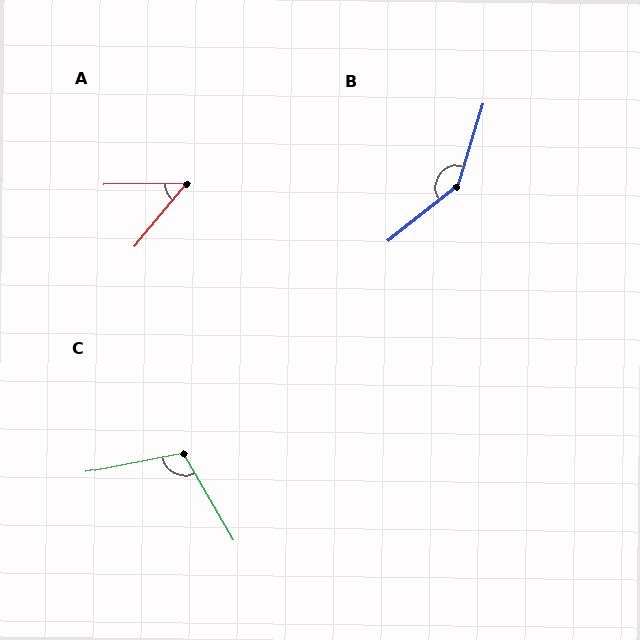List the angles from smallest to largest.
A (49°), C (109°), B (146°).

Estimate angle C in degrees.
Approximately 109 degrees.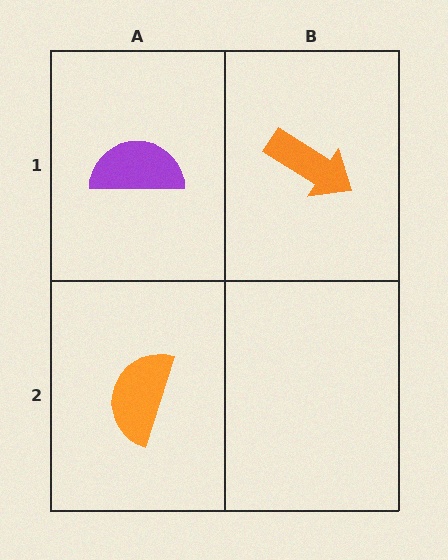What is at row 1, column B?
An orange arrow.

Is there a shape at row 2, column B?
No, that cell is empty.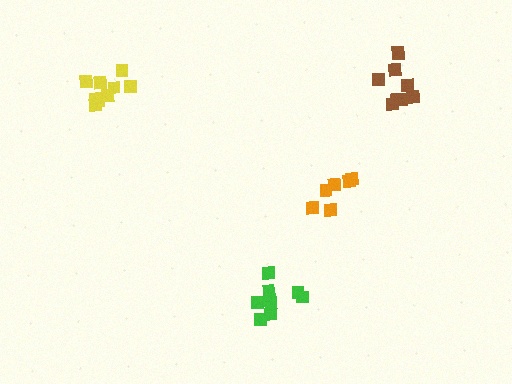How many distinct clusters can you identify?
There are 4 distinct clusters.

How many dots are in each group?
Group 1: 6 dots, Group 2: 9 dots, Group 3: 9 dots, Group 4: 9 dots (33 total).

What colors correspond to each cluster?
The clusters are colored: orange, green, yellow, brown.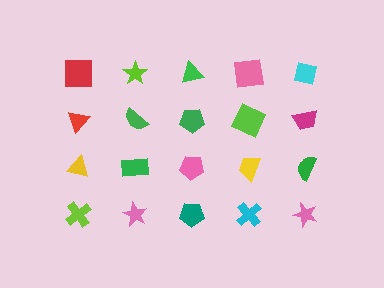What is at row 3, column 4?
A yellow trapezoid.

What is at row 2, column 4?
A lime square.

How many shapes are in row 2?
5 shapes.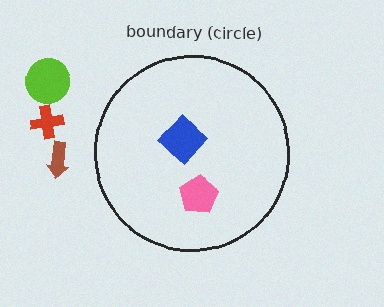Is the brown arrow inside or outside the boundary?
Outside.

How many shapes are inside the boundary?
2 inside, 3 outside.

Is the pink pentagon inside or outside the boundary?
Inside.